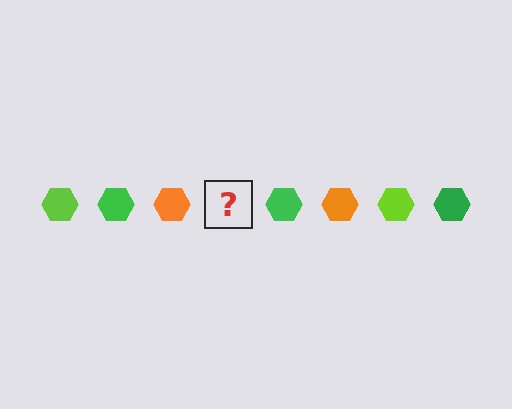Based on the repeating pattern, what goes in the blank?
The blank should be a lime hexagon.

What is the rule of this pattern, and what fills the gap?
The rule is that the pattern cycles through lime, green, orange hexagons. The gap should be filled with a lime hexagon.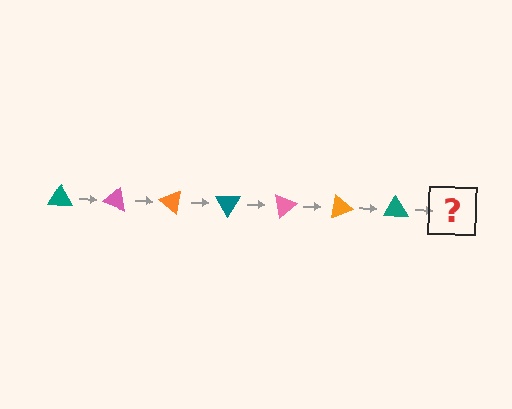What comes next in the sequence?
The next element should be a pink triangle, rotated 140 degrees from the start.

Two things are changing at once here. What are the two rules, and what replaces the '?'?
The two rules are that it rotates 20 degrees each step and the color cycles through teal, pink, and orange. The '?' should be a pink triangle, rotated 140 degrees from the start.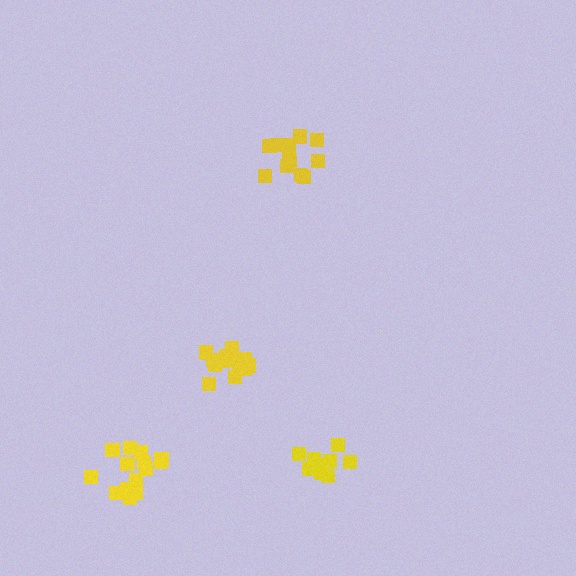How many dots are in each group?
Group 1: 12 dots, Group 2: 9 dots, Group 3: 14 dots, Group 4: 14 dots (49 total).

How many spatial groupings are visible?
There are 4 spatial groupings.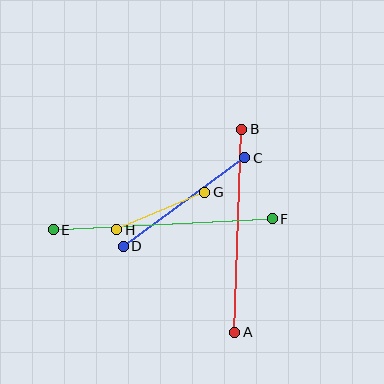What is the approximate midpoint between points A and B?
The midpoint is at approximately (238, 231) pixels.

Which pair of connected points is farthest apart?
Points E and F are farthest apart.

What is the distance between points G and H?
The distance is approximately 96 pixels.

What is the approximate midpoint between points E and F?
The midpoint is at approximately (163, 224) pixels.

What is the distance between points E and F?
The distance is approximately 219 pixels.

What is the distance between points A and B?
The distance is approximately 203 pixels.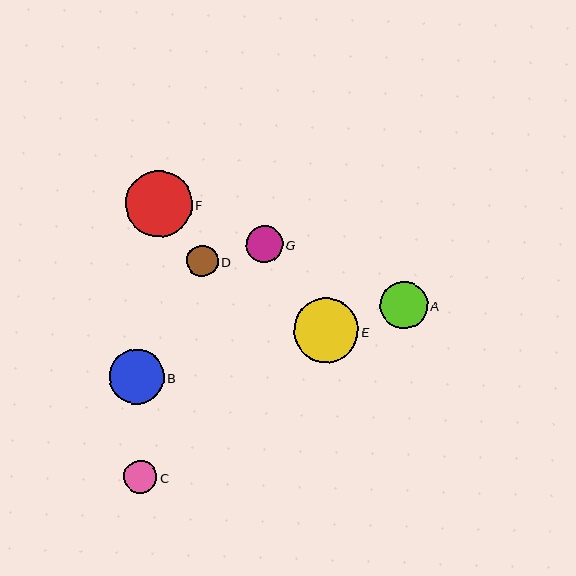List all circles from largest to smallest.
From largest to smallest: F, E, B, A, G, C, D.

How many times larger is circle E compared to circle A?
Circle E is approximately 1.4 times the size of circle A.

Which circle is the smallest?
Circle D is the smallest with a size of approximately 32 pixels.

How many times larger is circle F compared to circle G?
Circle F is approximately 1.8 times the size of circle G.